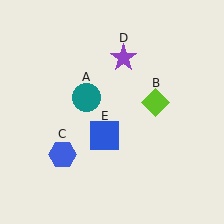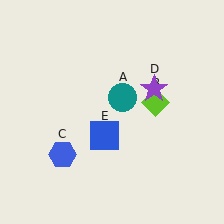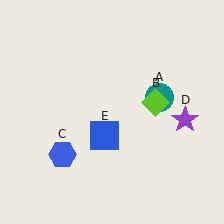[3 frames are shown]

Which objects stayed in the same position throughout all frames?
Lime diamond (object B) and blue hexagon (object C) and blue square (object E) remained stationary.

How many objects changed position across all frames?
2 objects changed position: teal circle (object A), purple star (object D).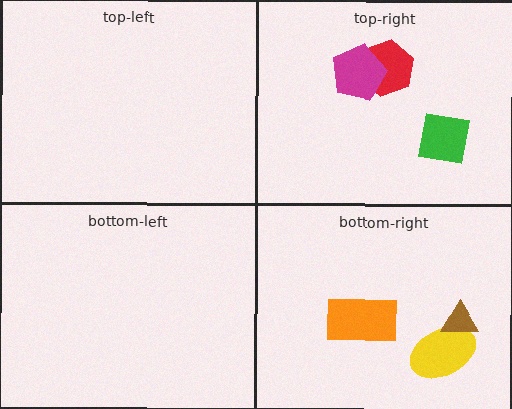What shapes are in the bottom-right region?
The yellow ellipse, the orange rectangle, the brown triangle.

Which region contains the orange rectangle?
The bottom-right region.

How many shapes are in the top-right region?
3.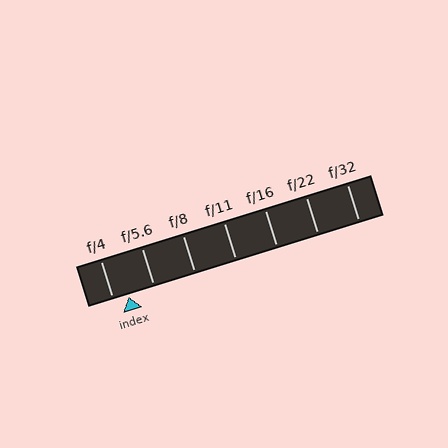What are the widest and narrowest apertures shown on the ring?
The widest aperture shown is f/4 and the narrowest is f/32.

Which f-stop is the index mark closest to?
The index mark is closest to f/4.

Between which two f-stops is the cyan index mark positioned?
The index mark is between f/4 and f/5.6.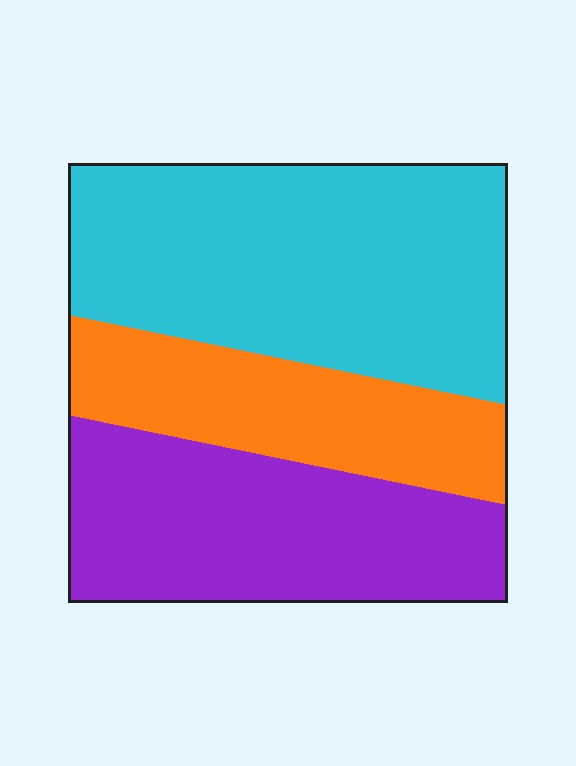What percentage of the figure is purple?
Purple takes up about one third (1/3) of the figure.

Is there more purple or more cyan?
Cyan.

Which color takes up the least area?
Orange, at roughly 25%.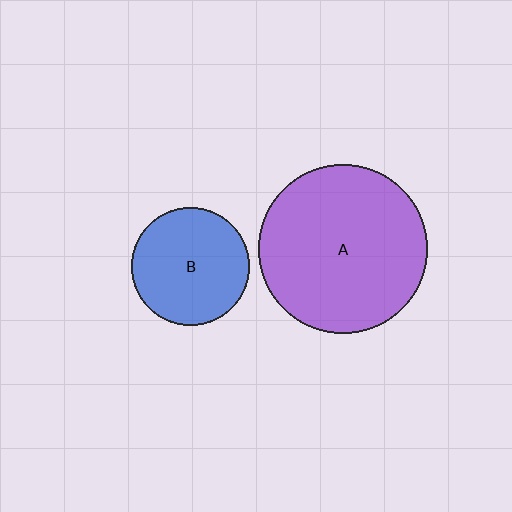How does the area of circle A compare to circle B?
Approximately 2.0 times.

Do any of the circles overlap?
No, none of the circles overlap.